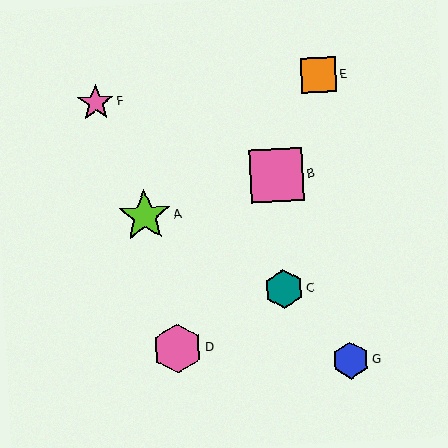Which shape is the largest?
The pink square (labeled B) is the largest.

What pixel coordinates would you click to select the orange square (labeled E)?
Click at (318, 75) to select the orange square E.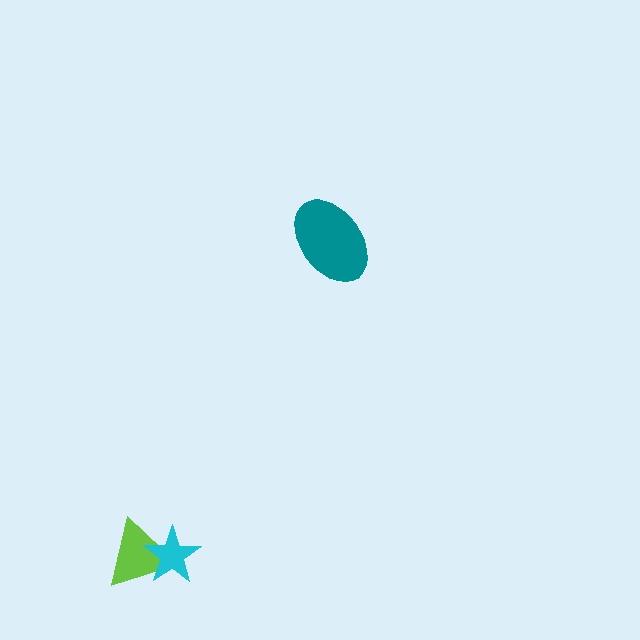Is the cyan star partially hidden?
No, no other shape covers it.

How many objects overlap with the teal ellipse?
0 objects overlap with the teal ellipse.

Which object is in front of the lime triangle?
The cyan star is in front of the lime triangle.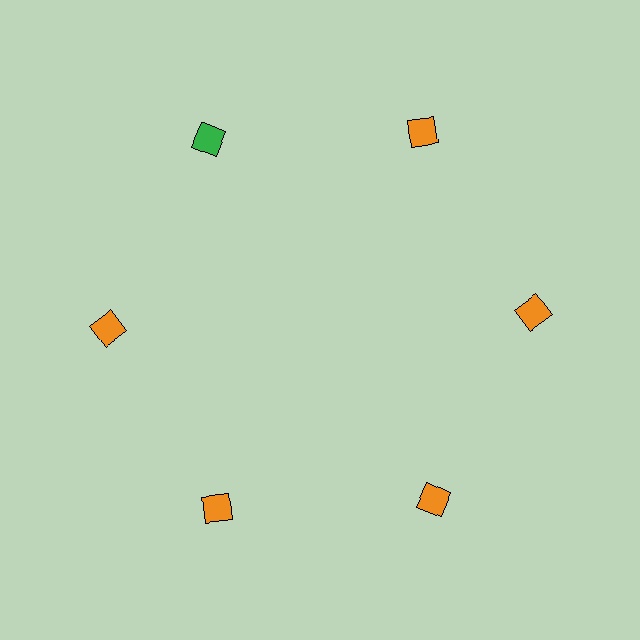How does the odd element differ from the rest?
It has a different color: green instead of orange.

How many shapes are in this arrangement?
There are 6 shapes arranged in a ring pattern.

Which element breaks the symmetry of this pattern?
The green diamond at roughly the 11 o'clock position breaks the symmetry. All other shapes are orange diamonds.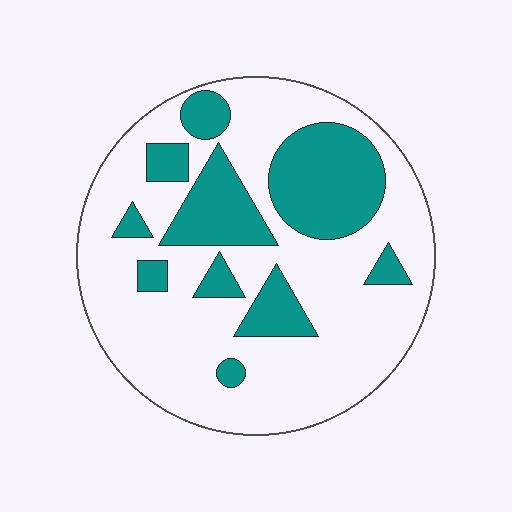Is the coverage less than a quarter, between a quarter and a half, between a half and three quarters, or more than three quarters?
Between a quarter and a half.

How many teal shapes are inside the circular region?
10.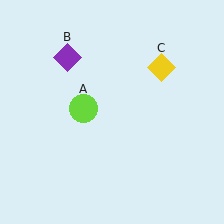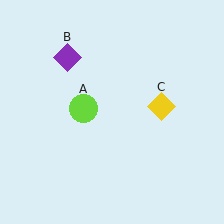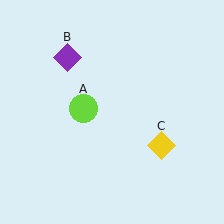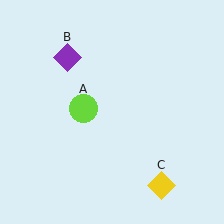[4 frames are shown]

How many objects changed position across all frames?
1 object changed position: yellow diamond (object C).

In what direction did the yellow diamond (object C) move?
The yellow diamond (object C) moved down.